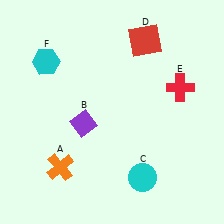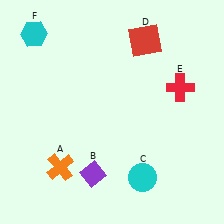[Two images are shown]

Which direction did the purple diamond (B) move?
The purple diamond (B) moved down.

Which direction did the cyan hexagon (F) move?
The cyan hexagon (F) moved up.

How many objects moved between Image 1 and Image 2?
2 objects moved between the two images.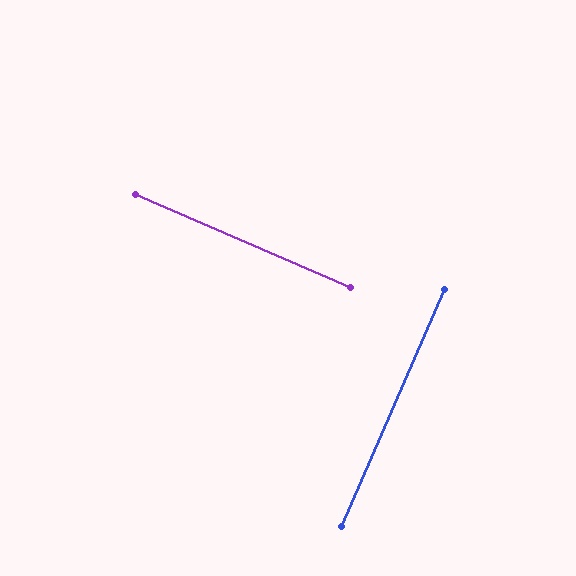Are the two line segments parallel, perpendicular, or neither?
Perpendicular — they meet at approximately 90°.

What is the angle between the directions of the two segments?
Approximately 90 degrees.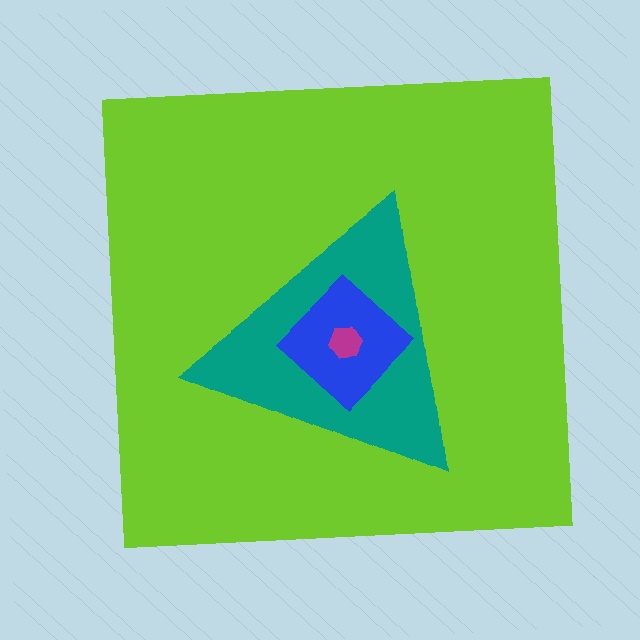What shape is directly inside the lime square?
The teal triangle.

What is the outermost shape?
The lime square.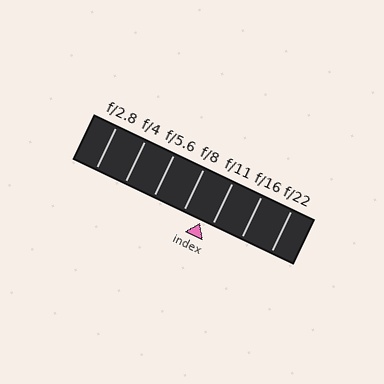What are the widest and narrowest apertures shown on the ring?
The widest aperture shown is f/2.8 and the narrowest is f/22.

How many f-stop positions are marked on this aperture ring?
There are 7 f-stop positions marked.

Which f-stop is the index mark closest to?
The index mark is closest to f/11.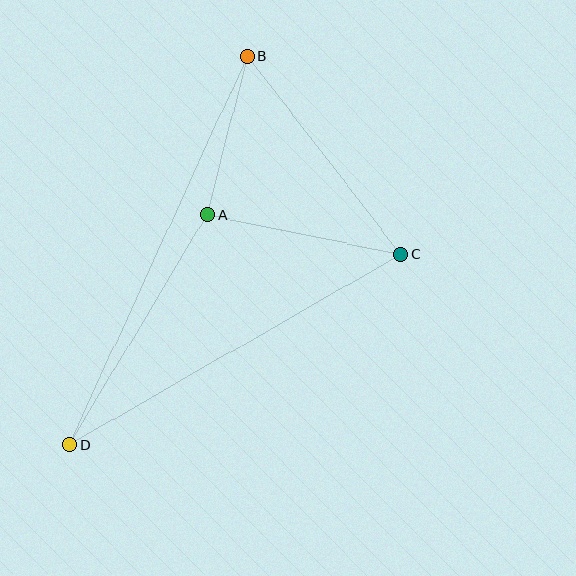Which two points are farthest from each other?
Points B and D are farthest from each other.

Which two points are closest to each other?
Points A and B are closest to each other.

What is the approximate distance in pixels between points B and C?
The distance between B and C is approximately 251 pixels.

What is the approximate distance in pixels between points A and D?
The distance between A and D is approximately 268 pixels.